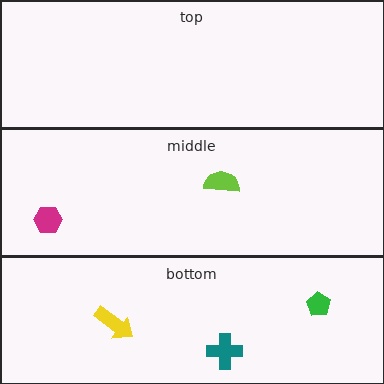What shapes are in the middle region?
The magenta hexagon, the lime semicircle.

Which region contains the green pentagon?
The bottom region.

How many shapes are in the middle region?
2.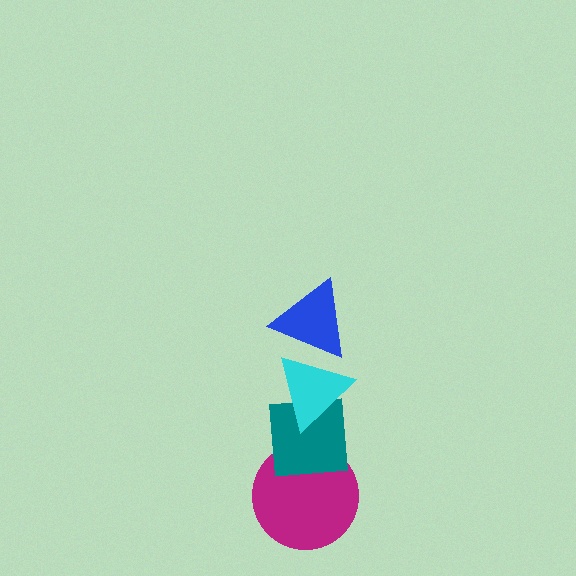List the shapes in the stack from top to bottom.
From top to bottom: the blue triangle, the cyan triangle, the teal square, the magenta circle.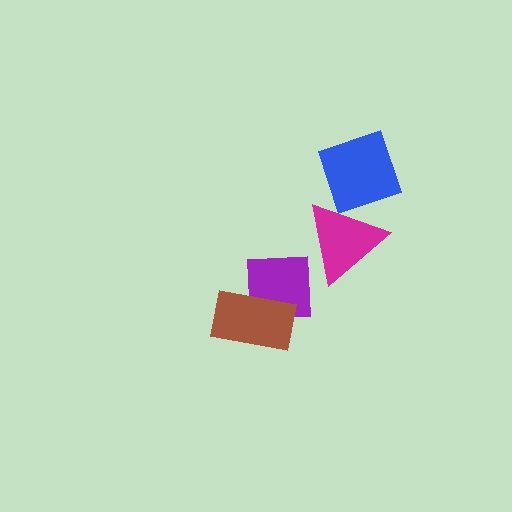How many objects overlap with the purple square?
1 object overlaps with the purple square.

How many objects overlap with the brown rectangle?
1 object overlaps with the brown rectangle.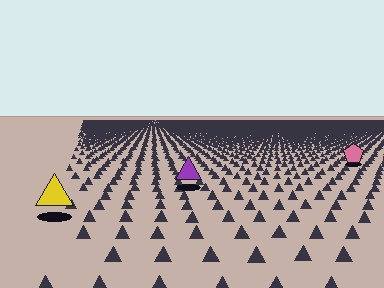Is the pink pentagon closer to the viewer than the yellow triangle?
No. The yellow triangle is closer — you can tell from the texture gradient: the ground texture is coarser near it.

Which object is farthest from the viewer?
The pink pentagon is farthest from the viewer. It appears smaller and the ground texture around it is denser.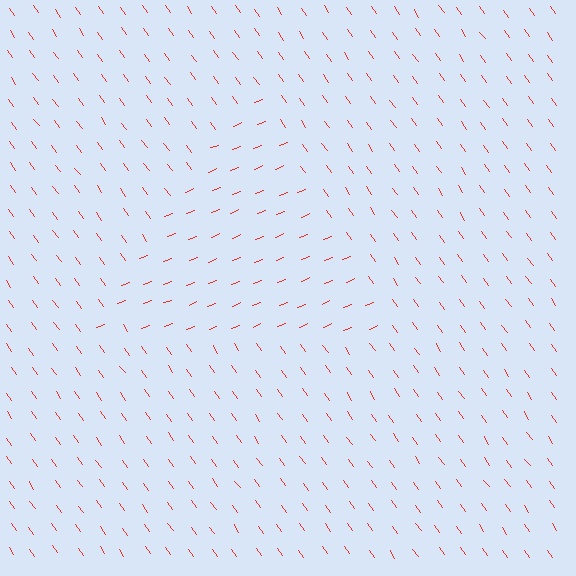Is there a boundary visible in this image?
Yes, there is a texture boundary formed by a change in line orientation.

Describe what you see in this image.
The image is filled with small red line segments. A triangle region in the image has lines oriented differently from the surrounding lines, creating a visible texture boundary.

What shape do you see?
I see a triangle.